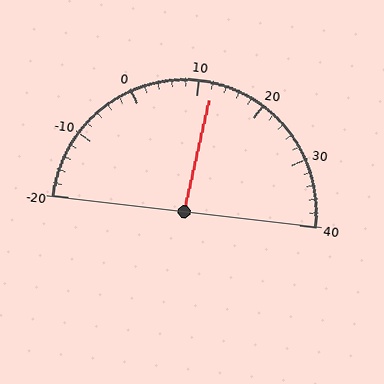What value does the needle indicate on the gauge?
The needle indicates approximately 12.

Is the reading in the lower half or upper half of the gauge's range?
The reading is in the upper half of the range (-20 to 40).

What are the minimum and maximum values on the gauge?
The gauge ranges from -20 to 40.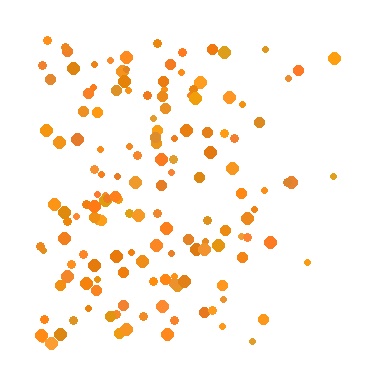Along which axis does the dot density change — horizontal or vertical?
Horizontal.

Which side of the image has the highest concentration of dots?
The left.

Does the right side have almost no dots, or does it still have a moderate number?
Still a moderate number, just noticeably fewer than the left.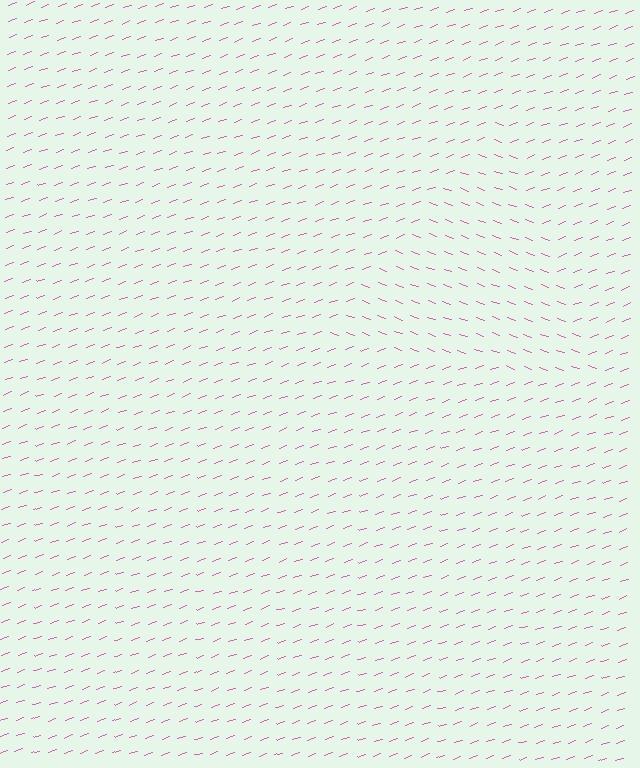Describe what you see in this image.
The image is filled with small pink line segments. A triangle region in the image has lines oriented differently from the surrounding lines, creating a visible texture boundary.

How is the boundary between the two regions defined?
The boundary is defined purely by a change in line orientation (approximately 40 degrees difference). All lines are the same color and thickness.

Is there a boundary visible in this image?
Yes, there is a texture boundary formed by a change in line orientation.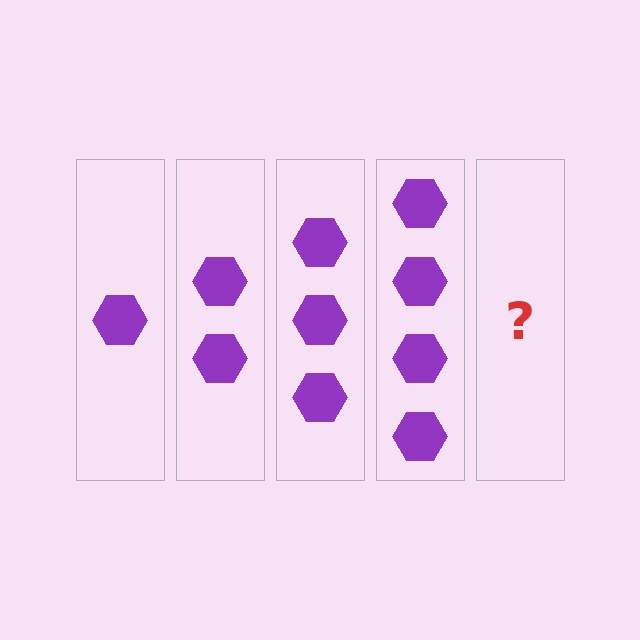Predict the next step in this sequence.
The next step is 5 hexagons.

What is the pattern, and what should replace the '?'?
The pattern is that each step adds one more hexagon. The '?' should be 5 hexagons.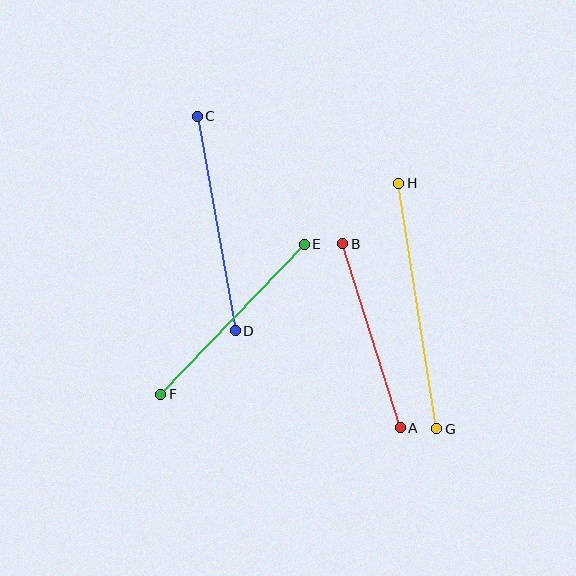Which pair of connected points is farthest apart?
Points G and H are farthest apart.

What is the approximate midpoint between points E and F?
The midpoint is at approximately (232, 319) pixels.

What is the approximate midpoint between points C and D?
The midpoint is at approximately (216, 223) pixels.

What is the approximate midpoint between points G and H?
The midpoint is at approximately (418, 306) pixels.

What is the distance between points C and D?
The distance is approximately 218 pixels.